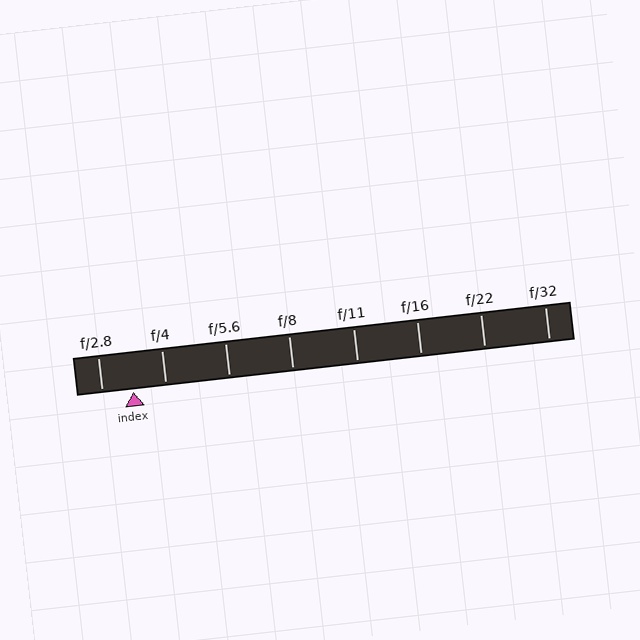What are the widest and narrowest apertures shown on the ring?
The widest aperture shown is f/2.8 and the narrowest is f/32.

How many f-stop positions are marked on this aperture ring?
There are 8 f-stop positions marked.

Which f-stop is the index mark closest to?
The index mark is closest to f/2.8.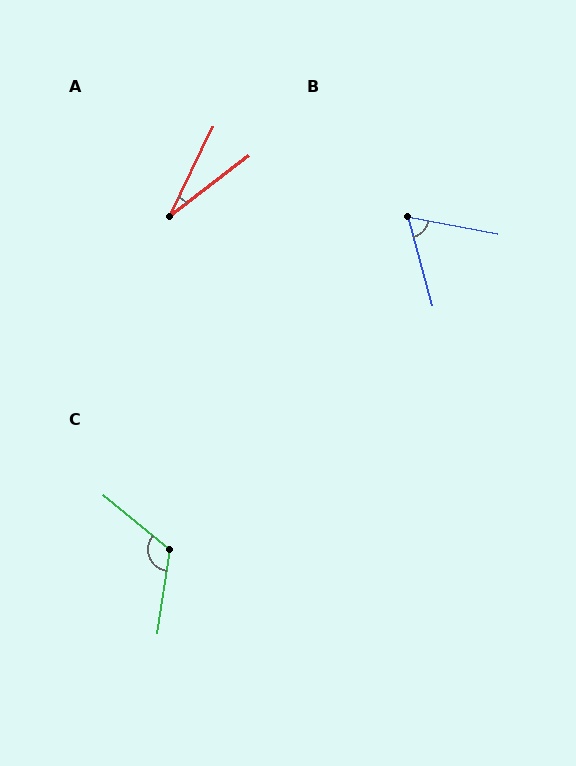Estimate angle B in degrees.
Approximately 64 degrees.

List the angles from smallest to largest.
A (26°), B (64°), C (121°).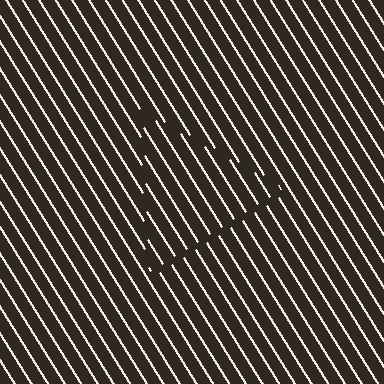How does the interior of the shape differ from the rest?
The interior of the shape contains the same grating, shifted by half a period — the contour is defined by the phase discontinuity where line-ends from the inner and outer gratings abut.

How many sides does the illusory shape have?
3 sides — the line-ends trace a triangle.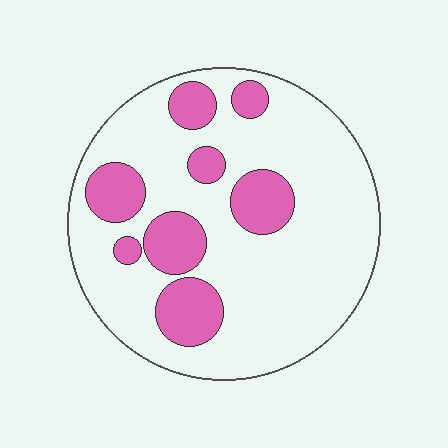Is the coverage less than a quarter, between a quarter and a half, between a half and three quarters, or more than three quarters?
Less than a quarter.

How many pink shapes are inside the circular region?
8.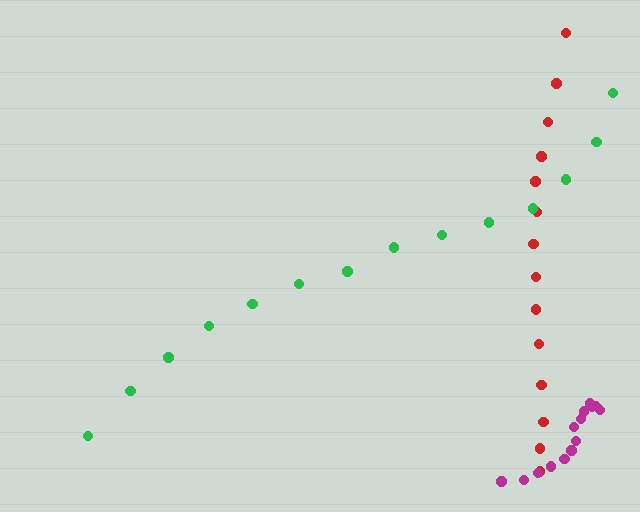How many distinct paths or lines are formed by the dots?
There are 3 distinct paths.